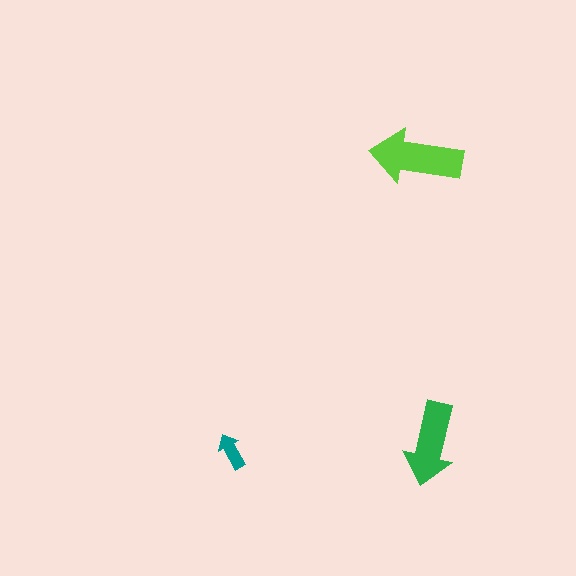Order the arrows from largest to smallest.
the lime one, the green one, the teal one.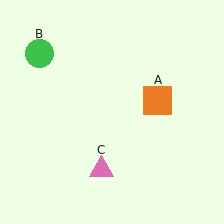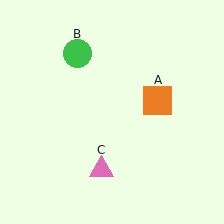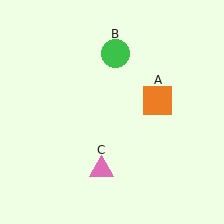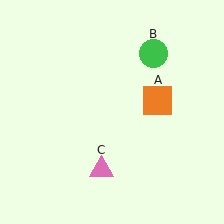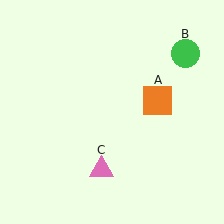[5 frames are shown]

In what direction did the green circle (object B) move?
The green circle (object B) moved right.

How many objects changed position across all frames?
1 object changed position: green circle (object B).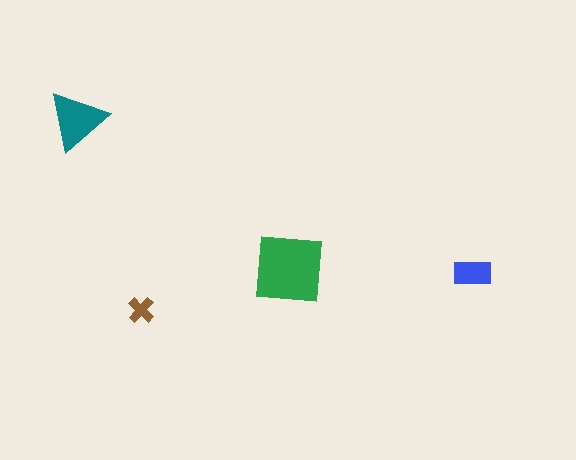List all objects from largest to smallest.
The green square, the teal triangle, the blue rectangle, the brown cross.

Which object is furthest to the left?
The teal triangle is leftmost.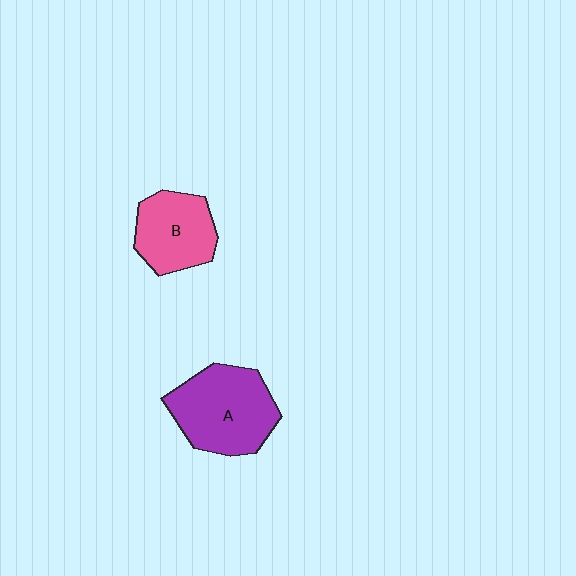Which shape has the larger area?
Shape A (purple).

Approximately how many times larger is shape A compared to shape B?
Approximately 1.4 times.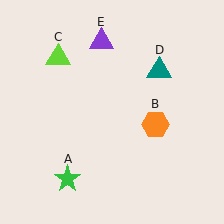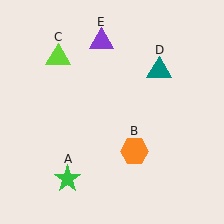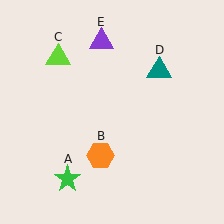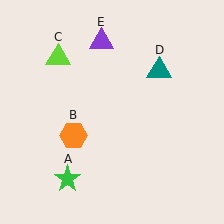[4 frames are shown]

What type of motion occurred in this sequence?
The orange hexagon (object B) rotated clockwise around the center of the scene.